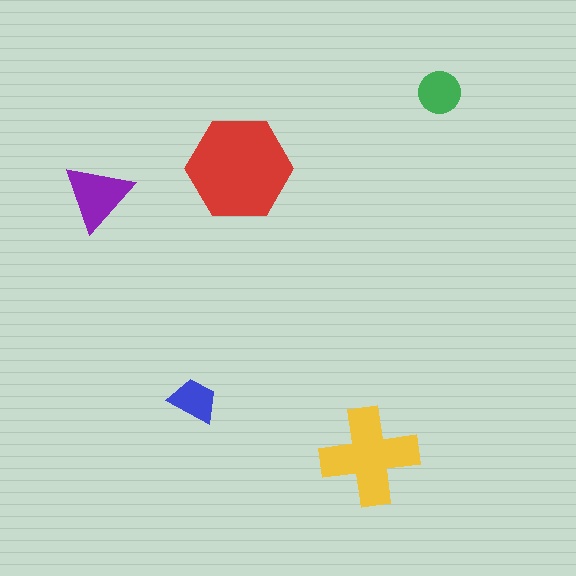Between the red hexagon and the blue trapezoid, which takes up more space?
The red hexagon.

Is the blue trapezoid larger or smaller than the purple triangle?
Smaller.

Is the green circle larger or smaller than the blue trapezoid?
Larger.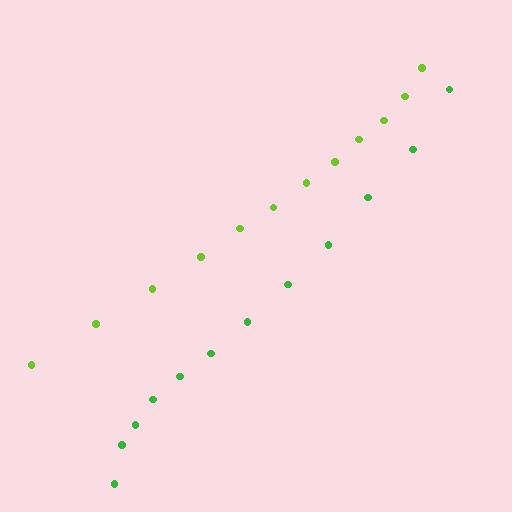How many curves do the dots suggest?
There are 2 distinct paths.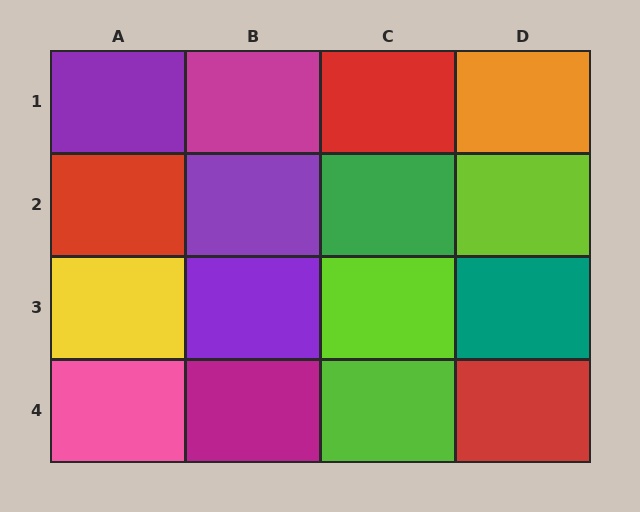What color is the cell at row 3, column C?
Lime.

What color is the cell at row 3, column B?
Purple.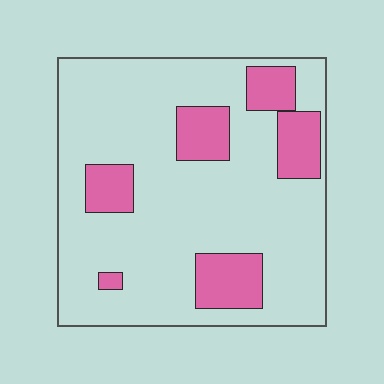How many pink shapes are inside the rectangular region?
6.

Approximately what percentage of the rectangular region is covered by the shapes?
Approximately 20%.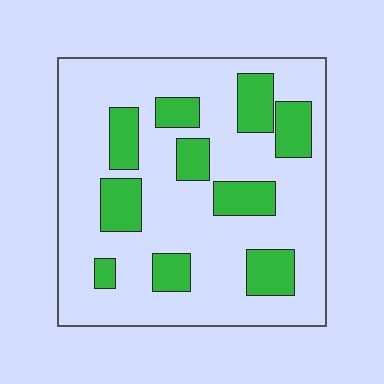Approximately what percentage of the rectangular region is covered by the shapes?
Approximately 25%.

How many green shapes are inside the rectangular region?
10.